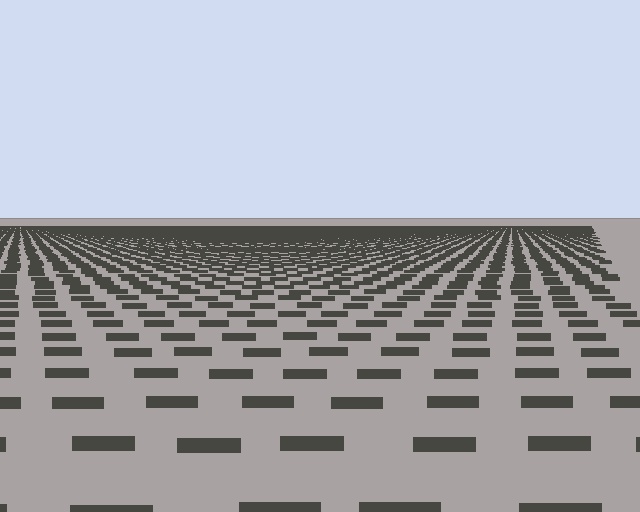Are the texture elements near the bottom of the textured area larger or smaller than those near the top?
Larger. Near the bottom, elements are closer to the viewer and appear at a bigger on-screen size.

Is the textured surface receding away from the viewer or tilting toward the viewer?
The surface is receding away from the viewer. Texture elements get smaller and denser toward the top.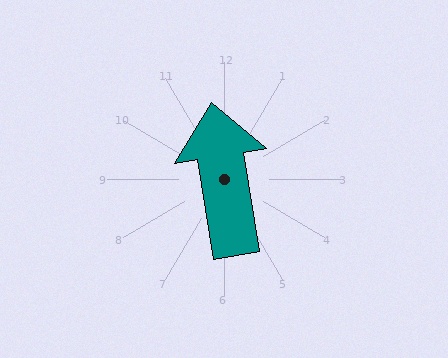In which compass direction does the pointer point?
North.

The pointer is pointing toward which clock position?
Roughly 12 o'clock.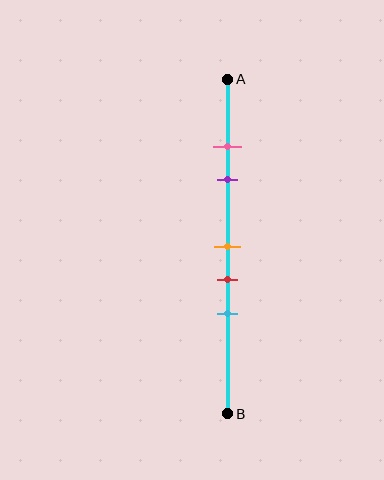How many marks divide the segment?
There are 5 marks dividing the segment.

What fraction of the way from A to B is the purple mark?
The purple mark is approximately 30% (0.3) of the way from A to B.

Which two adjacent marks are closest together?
The pink and purple marks are the closest adjacent pair.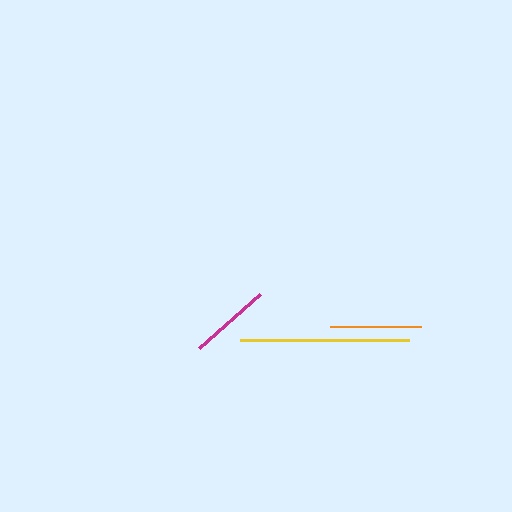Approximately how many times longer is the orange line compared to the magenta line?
The orange line is approximately 1.1 times the length of the magenta line.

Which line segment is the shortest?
The magenta line is the shortest at approximately 81 pixels.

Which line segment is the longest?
The yellow line is the longest at approximately 169 pixels.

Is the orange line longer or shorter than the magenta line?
The orange line is longer than the magenta line.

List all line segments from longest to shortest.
From longest to shortest: yellow, orange, magenta.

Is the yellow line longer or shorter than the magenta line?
The yellow line is longer than the magenta line.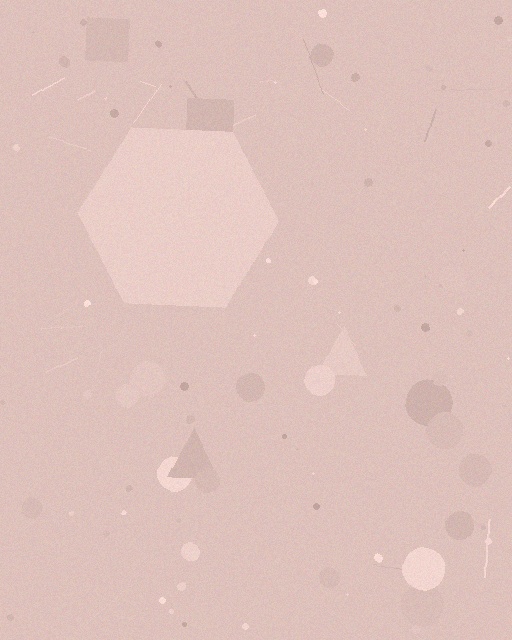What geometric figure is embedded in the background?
A hexagon is embedded in the background.